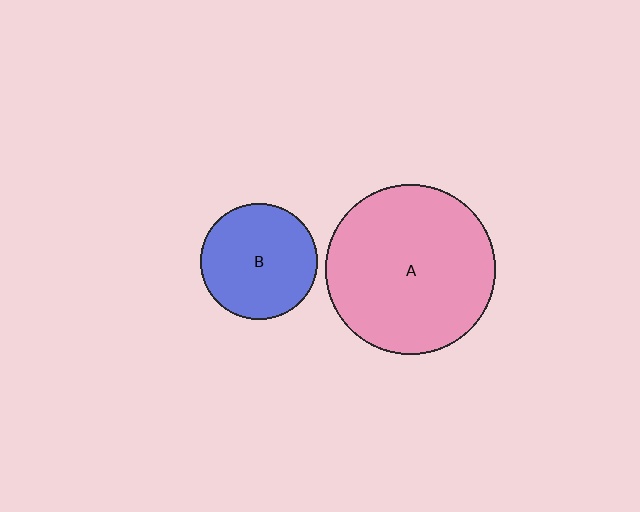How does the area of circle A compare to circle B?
Approximately 2.1 times.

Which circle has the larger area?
Circle A (pink).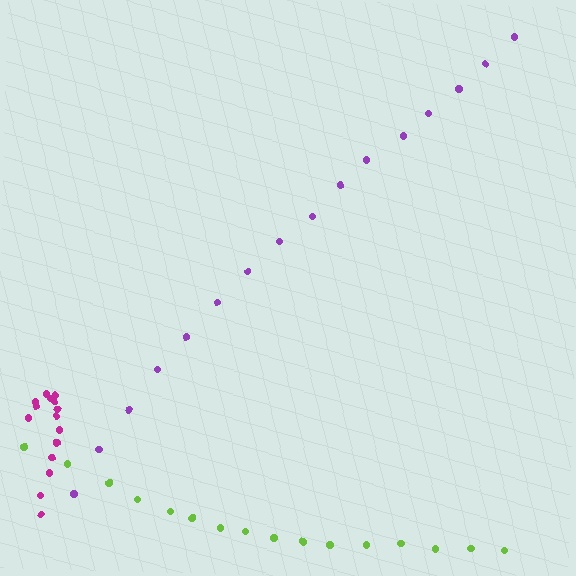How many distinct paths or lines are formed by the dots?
There are 3 distinct paths.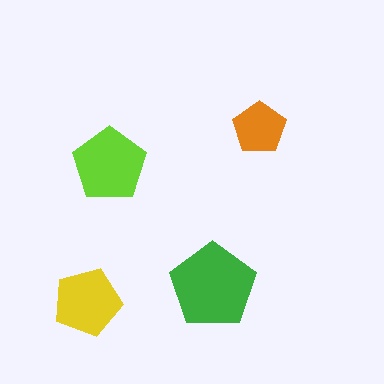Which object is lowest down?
The yellow pentagon is bottommost.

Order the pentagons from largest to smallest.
the green one, the lime one, the yellow one, the orange one.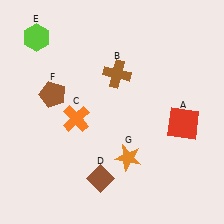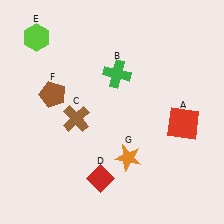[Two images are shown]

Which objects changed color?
B changed from brown to green. C changed from orange to brown. D changed from brown to red.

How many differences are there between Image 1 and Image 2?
There are 3 differences between the two images.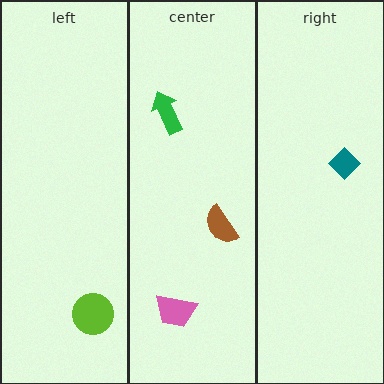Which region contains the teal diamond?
The right region.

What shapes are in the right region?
The teal diamond.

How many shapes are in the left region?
1.